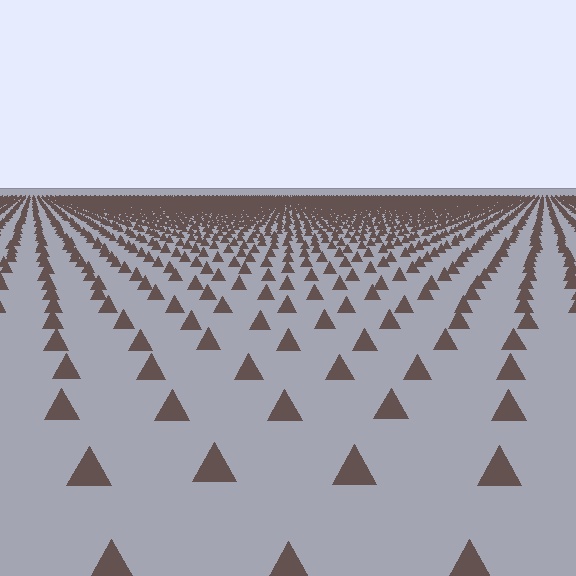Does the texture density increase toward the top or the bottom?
Density increases toward the top.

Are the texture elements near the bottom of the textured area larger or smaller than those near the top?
Larger. Near the bottom, elements are closer to the viewer and appear at a bigger on-screen size.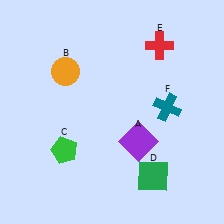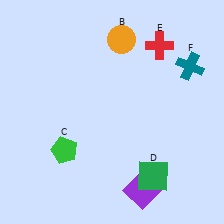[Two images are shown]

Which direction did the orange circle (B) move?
The orange circle (B) moved right.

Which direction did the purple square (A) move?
The purple square (A) moved down.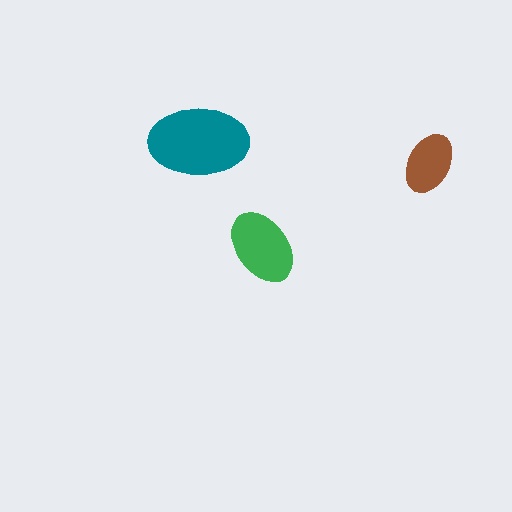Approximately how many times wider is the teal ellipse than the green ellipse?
About 1.5 times wider.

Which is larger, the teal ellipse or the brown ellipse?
The teal one.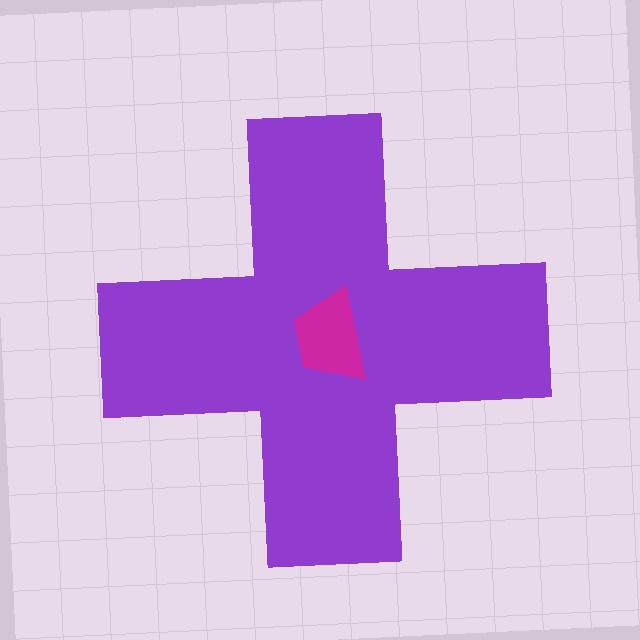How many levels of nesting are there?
2.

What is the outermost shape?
The purple cross.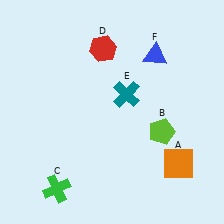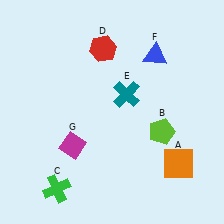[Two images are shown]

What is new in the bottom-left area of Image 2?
A magenta diamond (G) was added in the bottom-left area of Image 2.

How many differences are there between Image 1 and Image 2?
There is 1 difference between the two images.